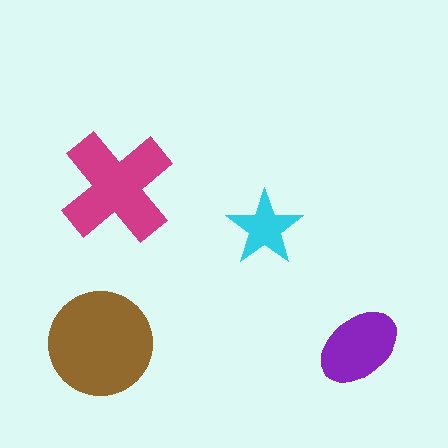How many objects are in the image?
There are 4 objects in the image.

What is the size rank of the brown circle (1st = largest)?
1st.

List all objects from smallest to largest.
The cyan star, the purple ellipse, the magenta cross, the brown circle.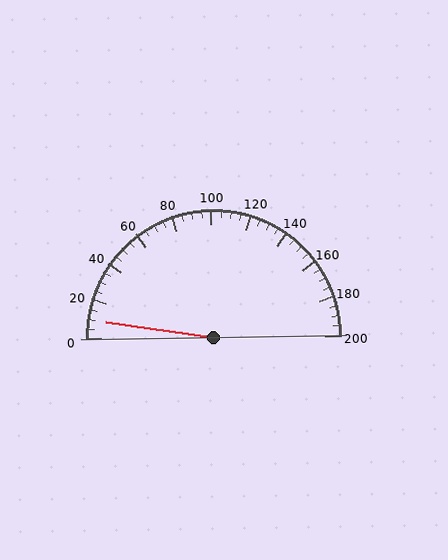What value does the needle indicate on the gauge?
The needle indicates approximately 10.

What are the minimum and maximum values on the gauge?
The gauge ranges from 0 to 200.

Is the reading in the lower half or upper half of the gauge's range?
The reading is in the lower half of the range (0 to 200).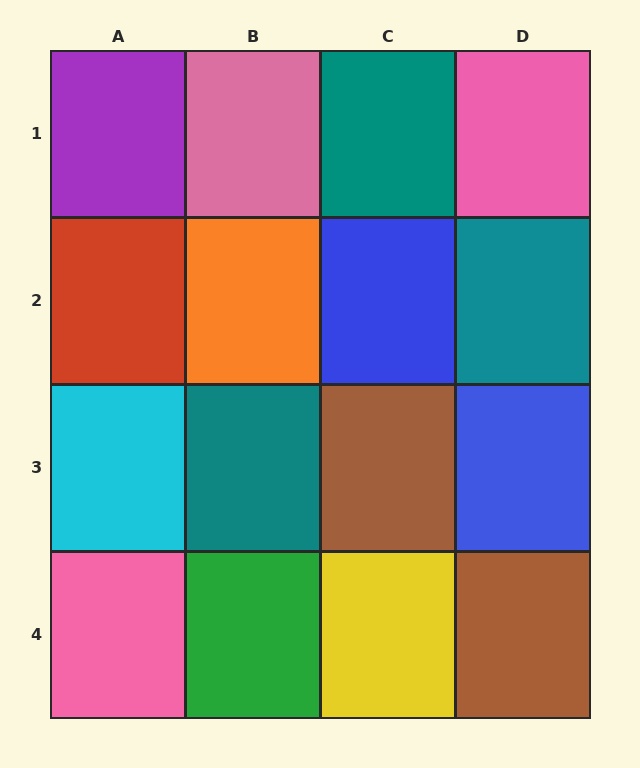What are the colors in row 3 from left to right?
Cyan, teal, brown, blue.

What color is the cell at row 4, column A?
Pink.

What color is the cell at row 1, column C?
Teal.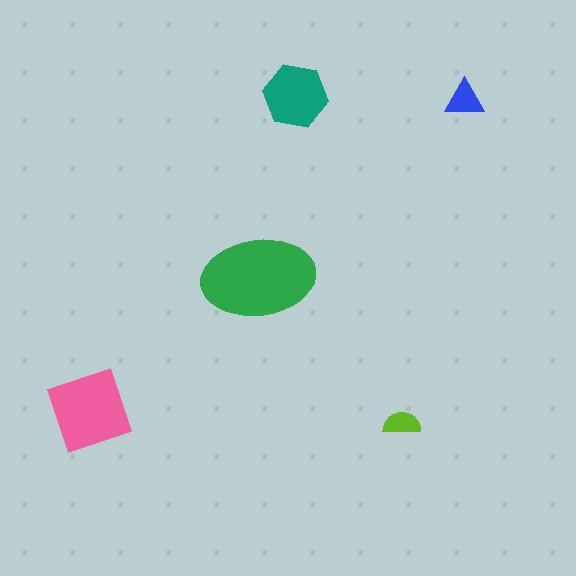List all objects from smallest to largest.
The lime semicircle, the blue triangle, the teal hexagon, the pink square, the green ellipse.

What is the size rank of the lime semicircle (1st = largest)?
5th.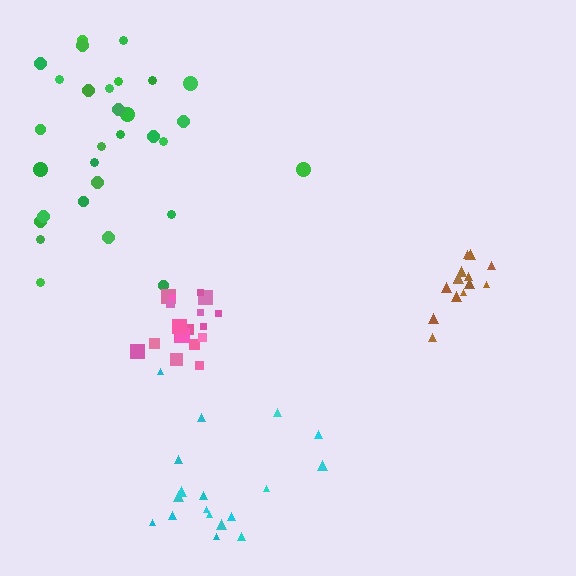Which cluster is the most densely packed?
Pink.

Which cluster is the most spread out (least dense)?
Green.